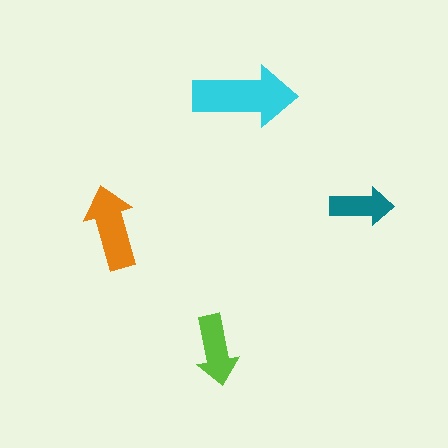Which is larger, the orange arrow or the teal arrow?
The orange one.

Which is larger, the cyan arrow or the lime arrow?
The cyan one.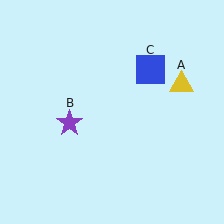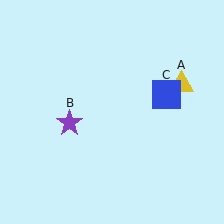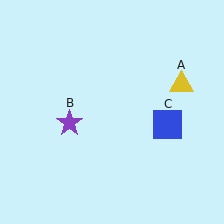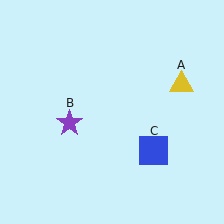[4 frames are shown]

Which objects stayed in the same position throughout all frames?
Yellow triangle (object A) and purple star (object B) remained stationary.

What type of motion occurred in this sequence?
The blue square (object C) rotated clockwise around the center of the scene.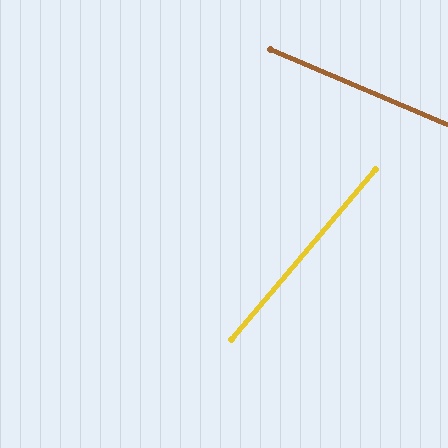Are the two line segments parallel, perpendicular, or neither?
Neither parallel nor perpendicular — they differ by about 73°.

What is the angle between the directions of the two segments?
Approximately 73 degrees.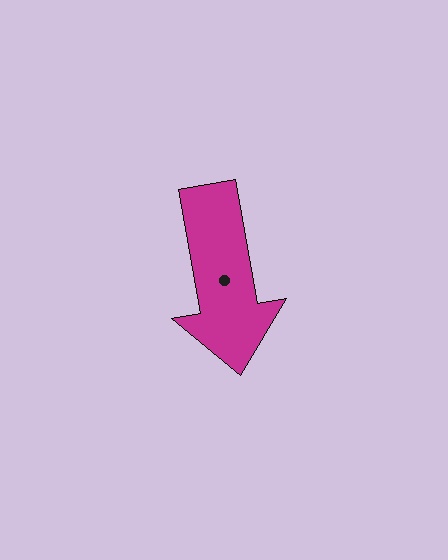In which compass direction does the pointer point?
South.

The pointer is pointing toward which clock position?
Roughly 6 o'clock.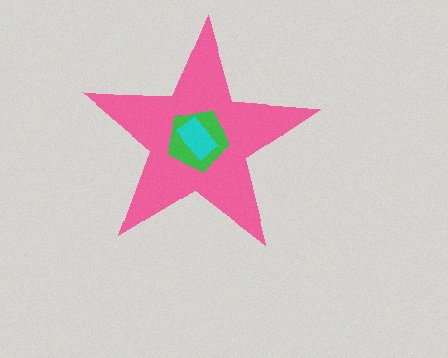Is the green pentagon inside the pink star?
Yes.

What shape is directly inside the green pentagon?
The cyan rectangle.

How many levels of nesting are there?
3.